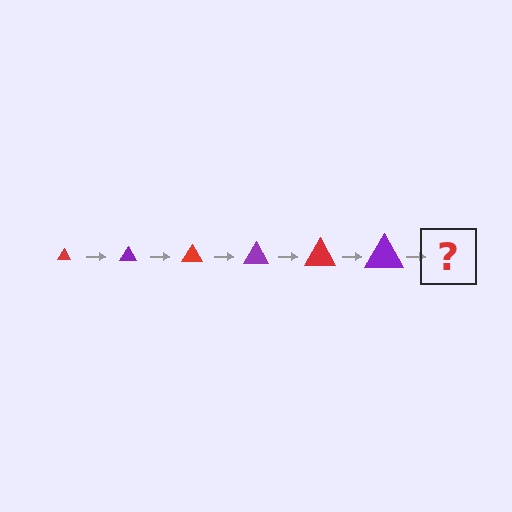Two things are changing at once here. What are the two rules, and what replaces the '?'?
The two rules are that the triangle grows larger each step and the color cycles through red and purple. The '?' should be a red triangle, larger than the previous one.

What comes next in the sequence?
The next element should be a red triangle, larger than the previous one.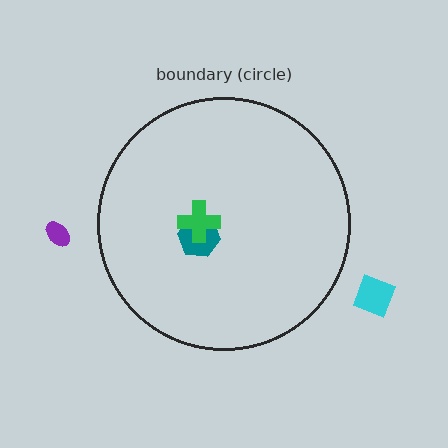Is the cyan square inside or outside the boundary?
Outside.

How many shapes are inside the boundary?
2 inside, 2 outside.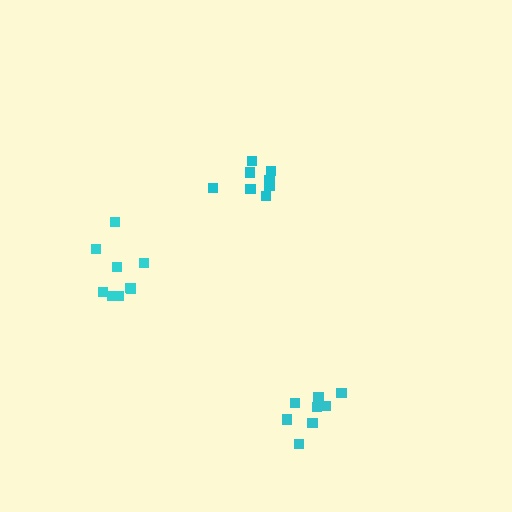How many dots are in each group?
Group 1: 8 dots, Group 2: 8 dots, Group 3: 9 dots (25 total).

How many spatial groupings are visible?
There are 3 spatial groupings.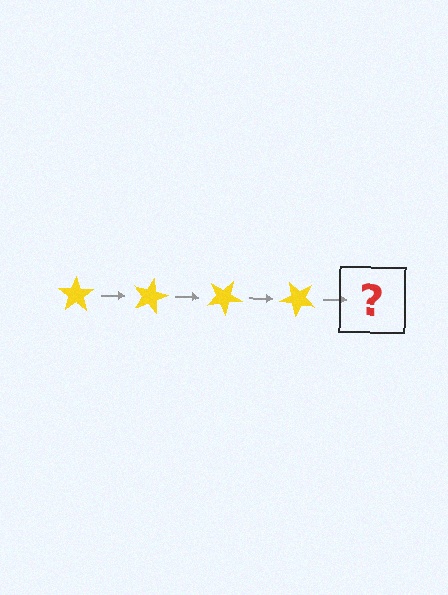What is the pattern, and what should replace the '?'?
The pattern is that the star rotates 15 degrees each step. The '?' should be a yellow star rotated 60 degrees.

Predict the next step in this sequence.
The next step is a yellow star rotated 60 degrees.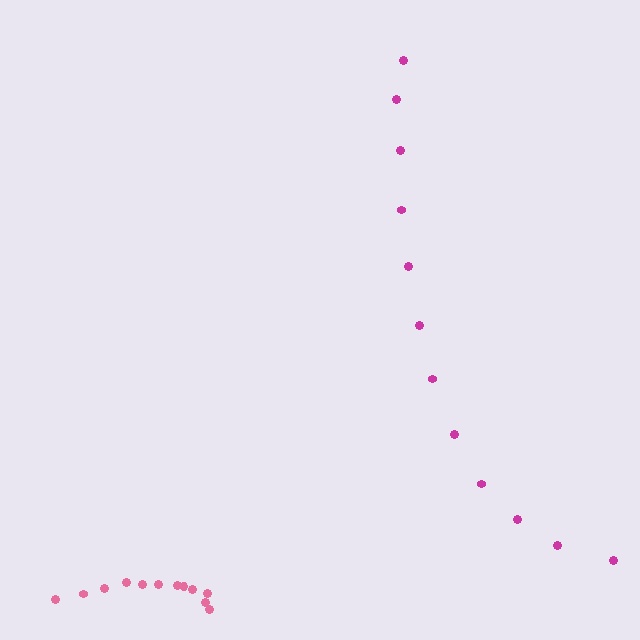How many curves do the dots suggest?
There are 2 distinct paths.